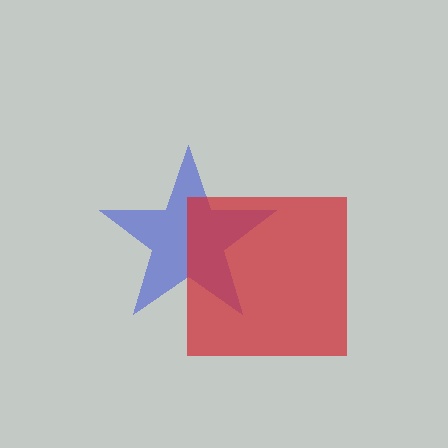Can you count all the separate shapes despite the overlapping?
Yes, there are 2 separate shapes.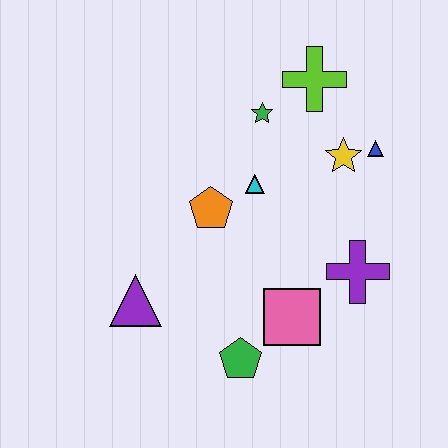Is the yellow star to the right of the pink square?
Yes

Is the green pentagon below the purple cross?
Yes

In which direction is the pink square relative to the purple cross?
The pink square is to the left of the purple cross.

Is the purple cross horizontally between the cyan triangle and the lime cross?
No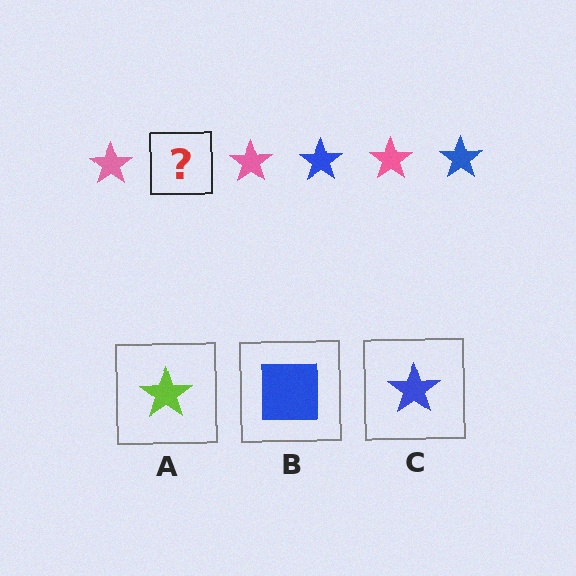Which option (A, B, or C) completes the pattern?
C.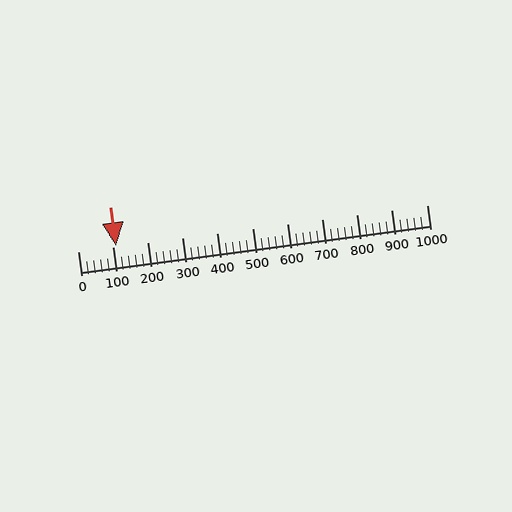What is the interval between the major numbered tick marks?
The major tick marks are spaced 100 units apart.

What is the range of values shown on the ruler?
The ruler shows values from 0 to 1000.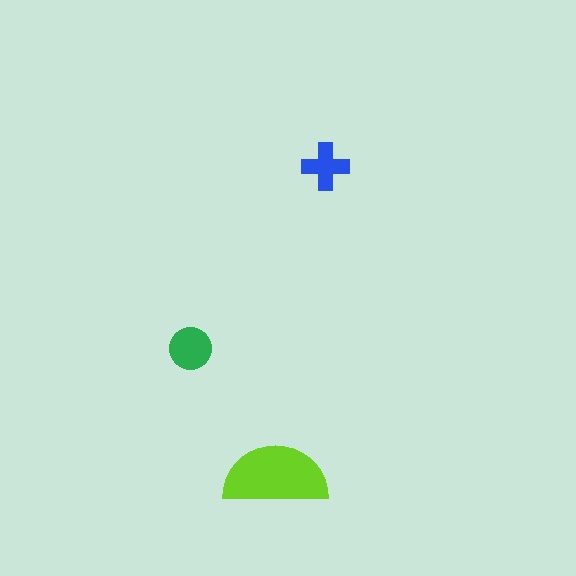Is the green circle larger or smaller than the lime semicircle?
Smaller.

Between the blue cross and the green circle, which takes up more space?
The green circle.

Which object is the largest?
The lime semicircle.